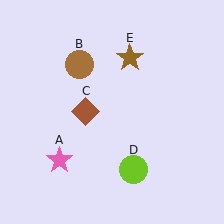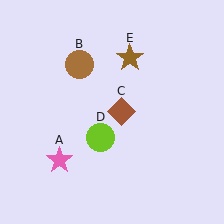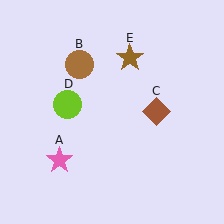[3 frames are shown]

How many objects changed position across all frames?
2 objects changed position: brown diamond (object C), lime circle (object D).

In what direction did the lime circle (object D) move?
The lime circle (object D) moved up and to the left.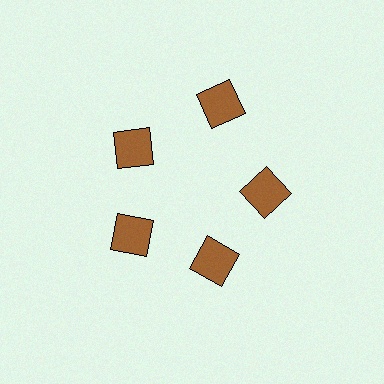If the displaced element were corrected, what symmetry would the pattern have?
It would have 5-fold rotational symmetry — the pattern would map onto itself every 72 degrees.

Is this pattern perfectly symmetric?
No. The 5 brown squares are arranged in a ring, but one element near the 1 o'clock position is pushed outward from the center, breaking the 5-fold rotational symmetry.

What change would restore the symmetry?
The symmetry would be restored by moving it inward, back onto the ring so that all 5 squares sit at equal angles and equal distance from the center.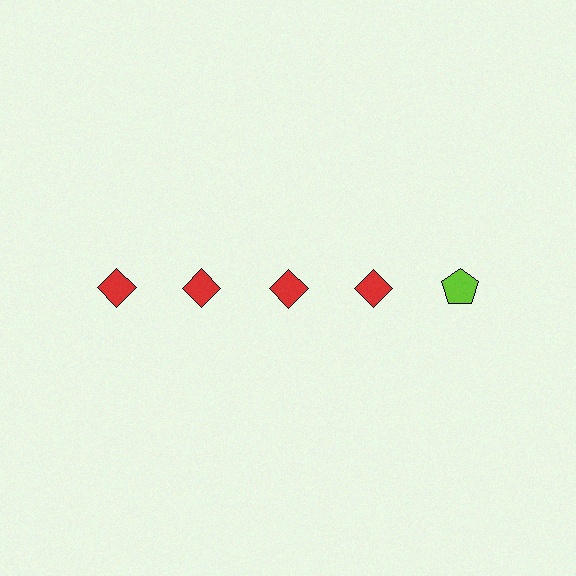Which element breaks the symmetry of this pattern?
The lime pentagon in the top row, rightmost column breaks the symmetry. All other shapes are red diamonds.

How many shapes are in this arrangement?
There are 5 shapes arranged in a grid pattern.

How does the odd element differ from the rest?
It differs in both color (lime instead of red) and shape (pentagon instead of diamond).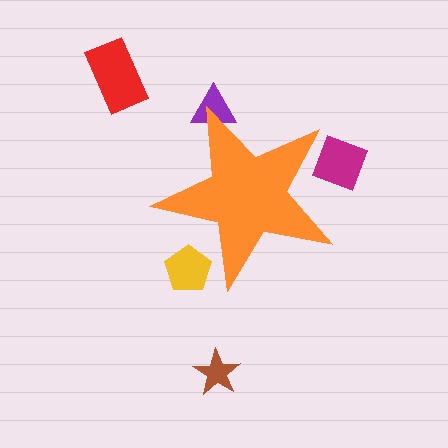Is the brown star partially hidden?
No, the brown star is fully visible.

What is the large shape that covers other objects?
An orange star.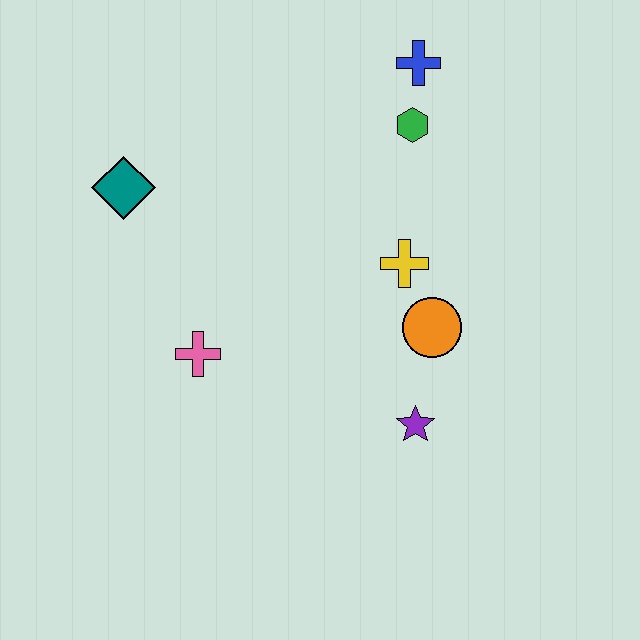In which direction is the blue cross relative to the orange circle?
The blue cross is above the orange circle.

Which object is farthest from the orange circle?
The teal diamond is farthest from the orange circle.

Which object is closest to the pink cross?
The teal diamond is closest to the pink cross.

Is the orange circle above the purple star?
Yes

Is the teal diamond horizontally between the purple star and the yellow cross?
No